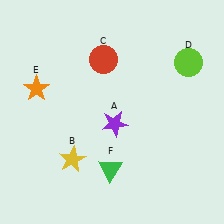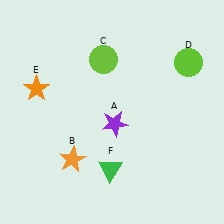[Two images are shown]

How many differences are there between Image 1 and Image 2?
There are 2 differences between the two images.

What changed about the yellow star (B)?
In Image 1, B is yellow. In Image 2, it changed to orange.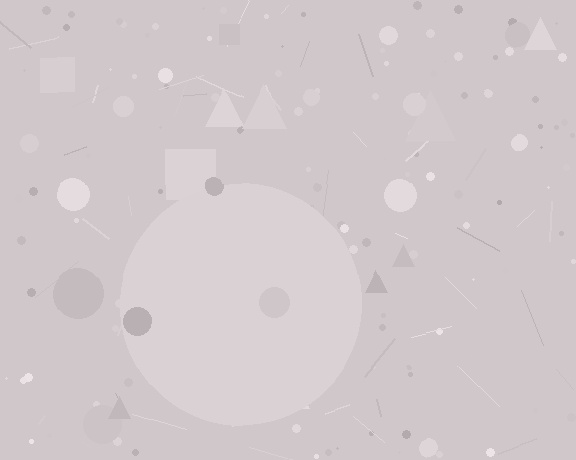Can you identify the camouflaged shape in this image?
The camouflaged shape is a circle.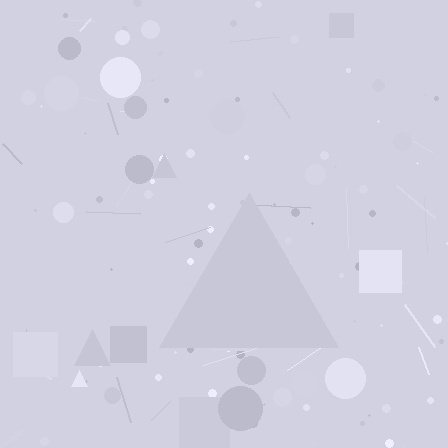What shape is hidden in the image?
A triangle is hidden in the image.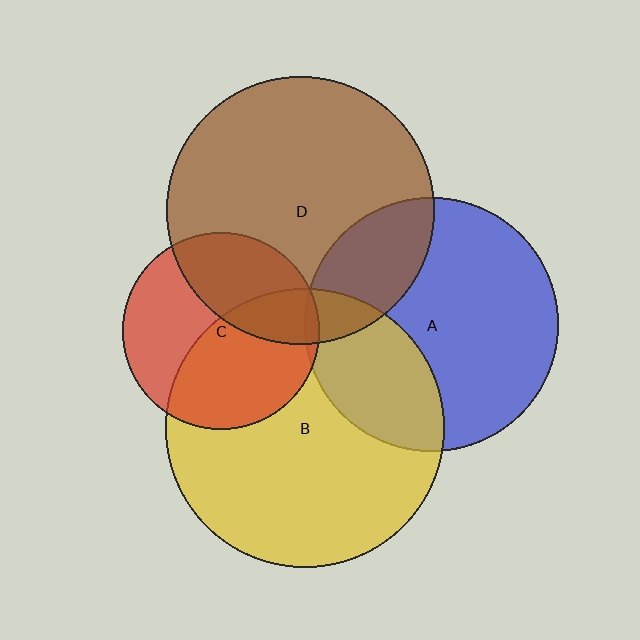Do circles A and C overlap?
Yes.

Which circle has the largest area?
Circle B (yellow).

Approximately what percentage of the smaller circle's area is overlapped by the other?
Approximately 5%.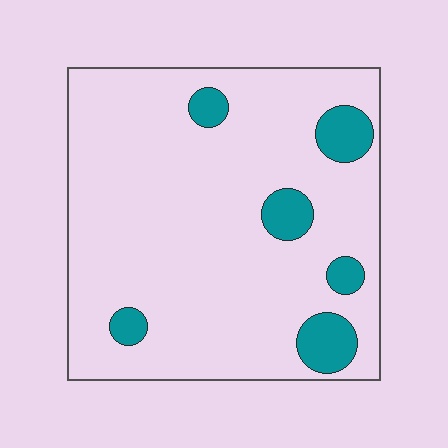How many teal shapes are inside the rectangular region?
6.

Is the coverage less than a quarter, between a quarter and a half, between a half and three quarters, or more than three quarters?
Less than a quarter.